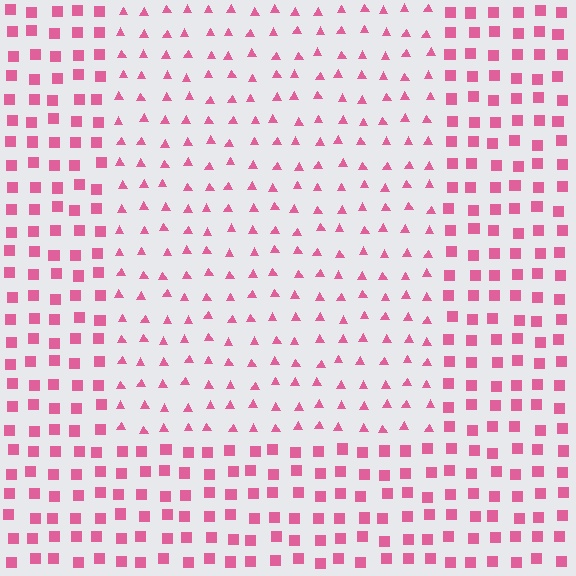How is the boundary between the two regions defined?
The boundary is defined by a change in element shape: triangles inside vs. squares outside. All elements share the same color and spacing.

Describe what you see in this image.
The image is filled with small pink elements arranged in a uniform grid. A rectangle-shaped region contains triangles, while the surrounding area contains squares. The boundary is defined purely by the change in element shape.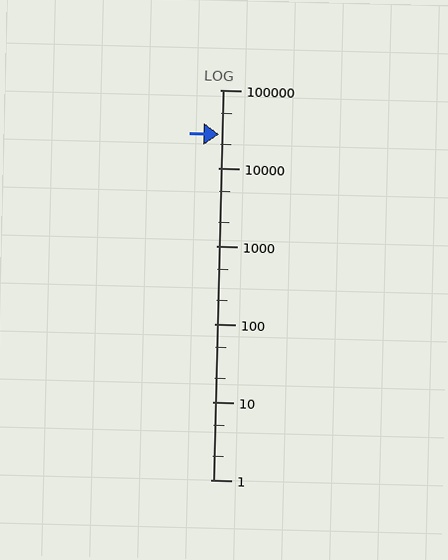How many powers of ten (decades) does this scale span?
The scale spans 5 decades, from 1 to 100000.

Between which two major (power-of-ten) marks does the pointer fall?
The pointer is between 10000 and 100000.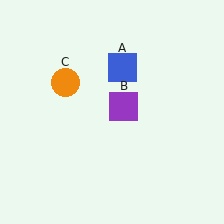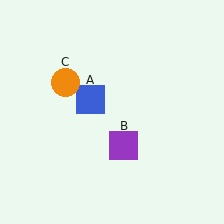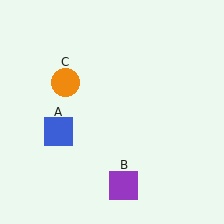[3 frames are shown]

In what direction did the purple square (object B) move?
The purple square (object B) moved down.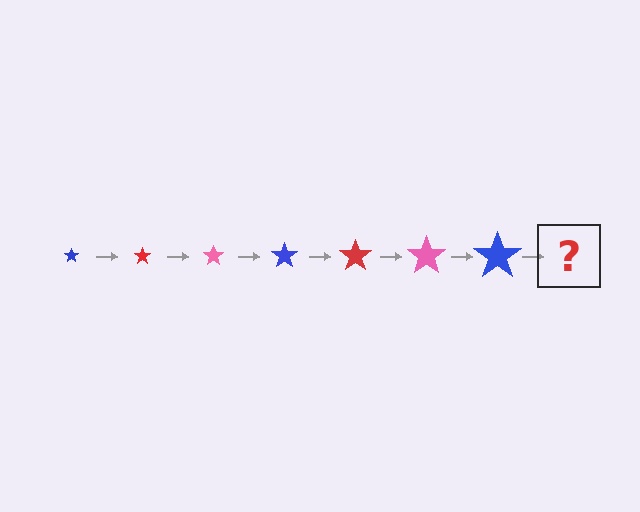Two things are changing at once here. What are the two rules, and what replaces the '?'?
The two rules are that the star grows larger each step and the color cycles through blue, red, and pink. The '?' should be a red star, larger than the previous one.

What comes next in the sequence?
The next element should be a red star, larger than the previous one.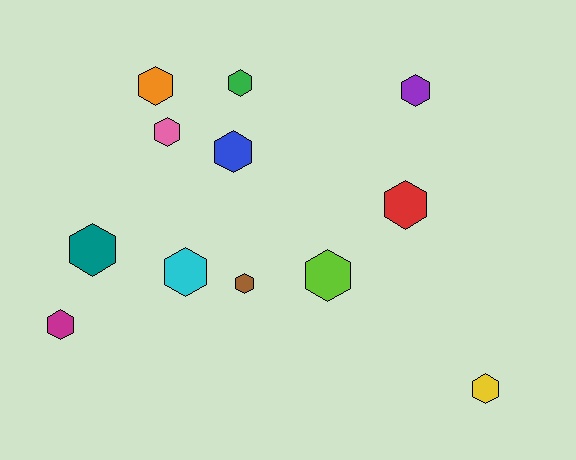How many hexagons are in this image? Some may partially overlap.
There are 12 hexagons.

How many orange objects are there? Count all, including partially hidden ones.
There is 1 orange object.